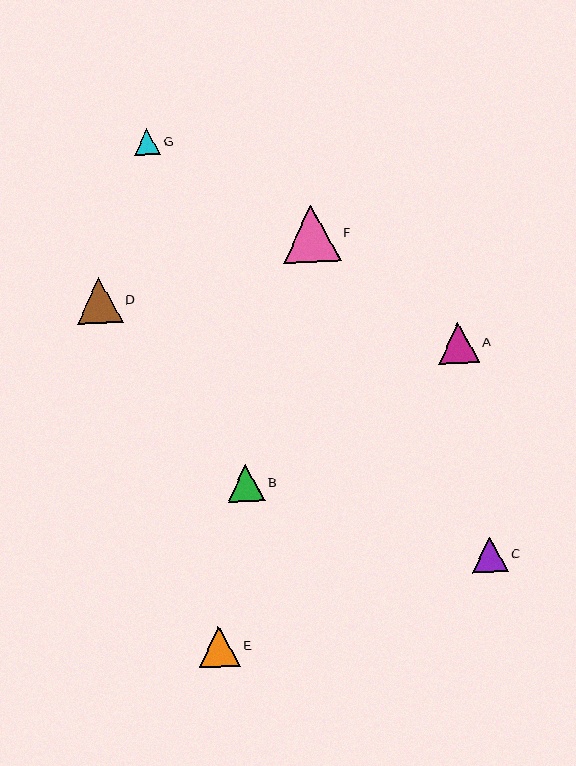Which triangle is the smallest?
Triangle G is the smallest with a size of approximately 26 pixels.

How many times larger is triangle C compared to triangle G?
Triangle C is approximately 1.4 times the size of triangle G.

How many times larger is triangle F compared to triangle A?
Triangle F is approximately 1.4 times the size of triangle A.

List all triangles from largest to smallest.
From largest to smallest: F, D, E, A, B, C, G.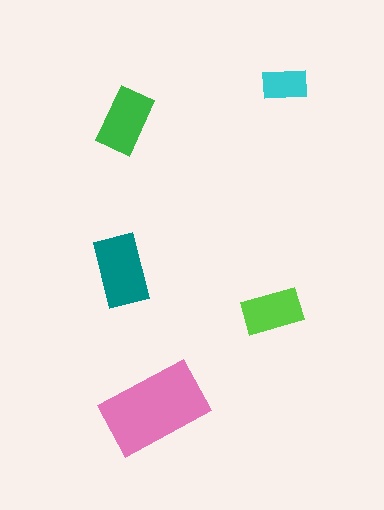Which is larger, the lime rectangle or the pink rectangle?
The pink one.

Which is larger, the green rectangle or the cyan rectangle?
The green one.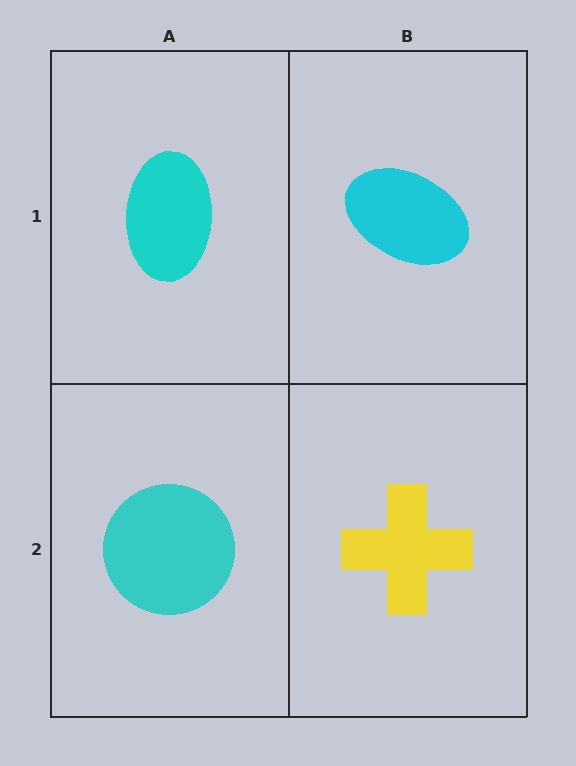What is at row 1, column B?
A cyan ellipse.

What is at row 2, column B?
A yellow cross.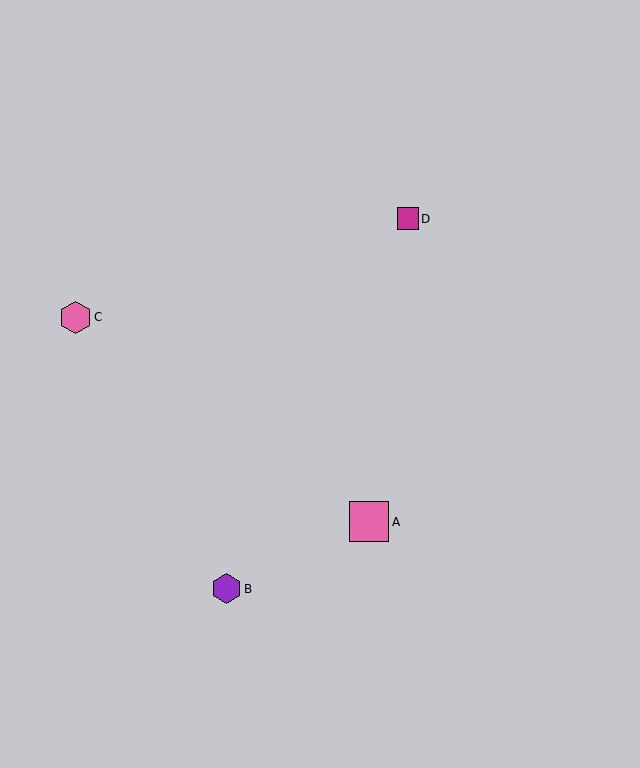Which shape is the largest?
The pink square (labeled A) is the largest.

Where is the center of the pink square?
The center of the pink square is at (369, 522).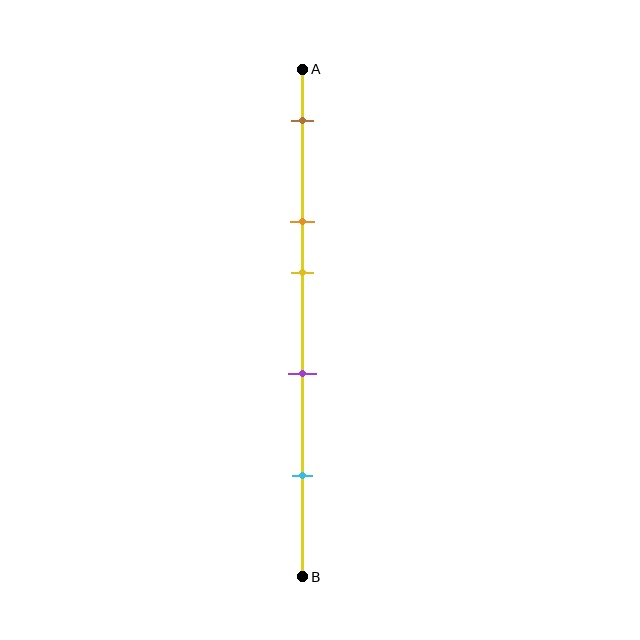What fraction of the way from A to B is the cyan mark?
The cyan mark is approximately 80% (0.8) of the way from A to B.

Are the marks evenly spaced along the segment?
No, the marks are not evenly spaced.